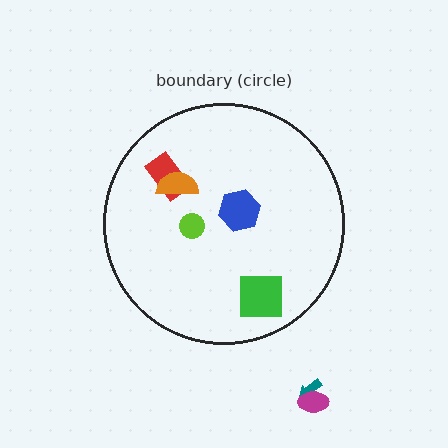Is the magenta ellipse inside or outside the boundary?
Outside.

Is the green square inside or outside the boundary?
Inside.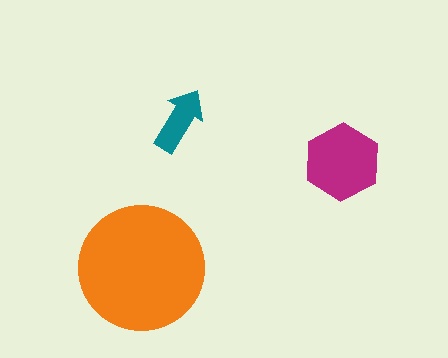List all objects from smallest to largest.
The teal arrow, the magenta hexagon, the orange circle.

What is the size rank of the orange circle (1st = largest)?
1st.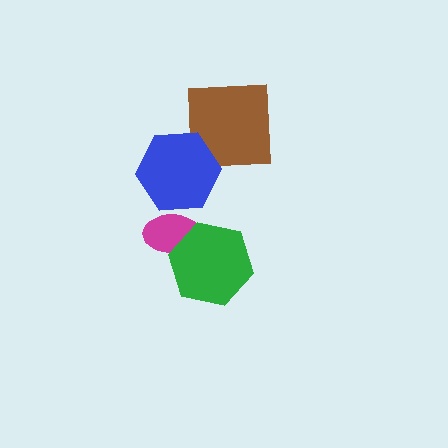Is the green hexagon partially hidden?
No, no other shape covers it.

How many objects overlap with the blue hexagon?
2 objects overlap with the blue hexagon.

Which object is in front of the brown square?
The blue hexagon is in front of the brown square.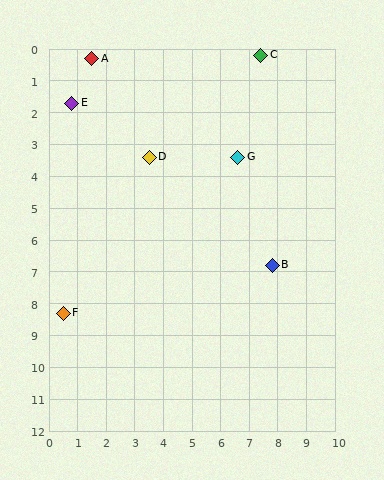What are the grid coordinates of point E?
Point E is at approximately (0.8, 1.7).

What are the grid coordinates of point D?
Point D is at approximately (3.5, 3.4).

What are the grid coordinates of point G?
Point G is at approximately (6.6, 3.4).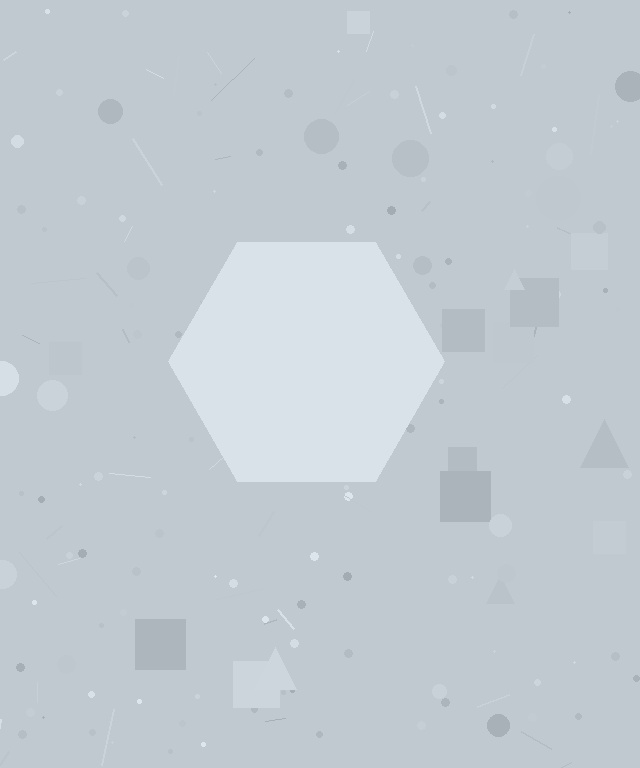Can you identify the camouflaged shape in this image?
The camouflaged shape is a hexagon.